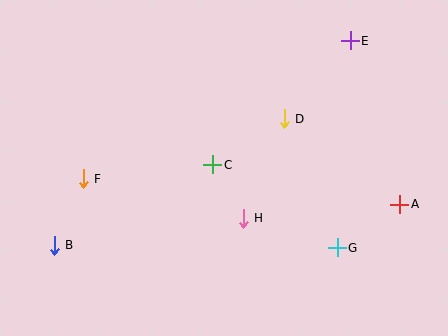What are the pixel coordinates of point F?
Point F is at (83, 179).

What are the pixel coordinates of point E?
Point E is at (350, 41).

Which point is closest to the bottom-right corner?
Point A is closest to the bottom-right corner.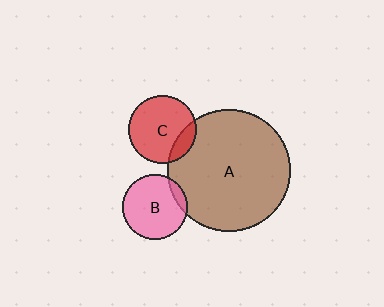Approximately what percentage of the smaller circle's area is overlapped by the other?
Approximately 10%.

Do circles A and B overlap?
Yes.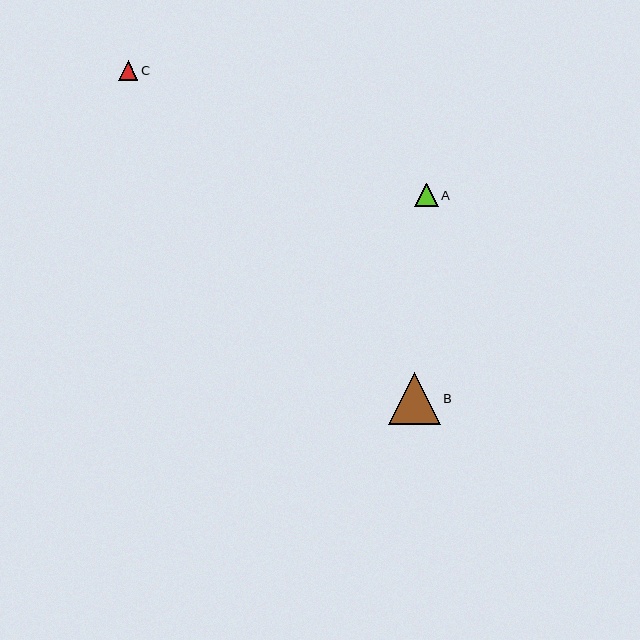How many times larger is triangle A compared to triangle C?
Triangle A is approximately 1.2 times the size of triangle C.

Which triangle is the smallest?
Triangle C is the smallest with a size of approximately 19 pixels.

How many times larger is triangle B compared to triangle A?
Triangle B is approximately 2.2 times the size of triangle A.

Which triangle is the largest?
Triangle B is the largest with a size of approximately 52 pixels.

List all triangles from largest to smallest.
From largest to smallest: B, A, C.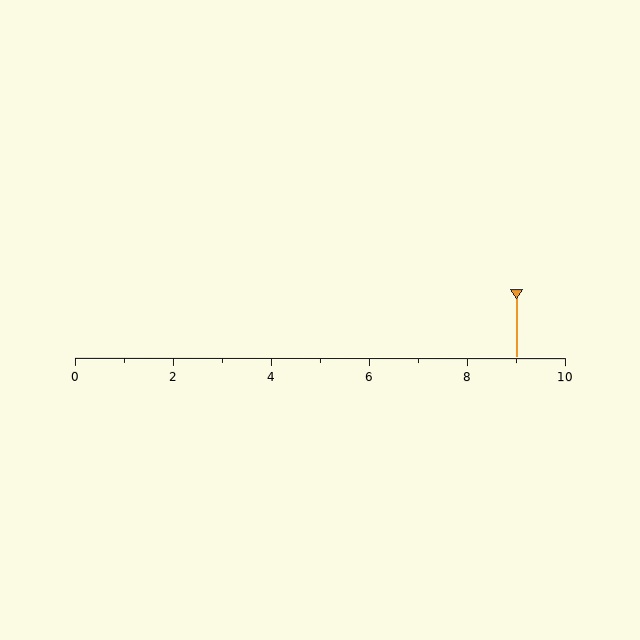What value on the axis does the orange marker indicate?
The marker indicates approximately 9.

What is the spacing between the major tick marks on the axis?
The major ticks are spaced 2 apart.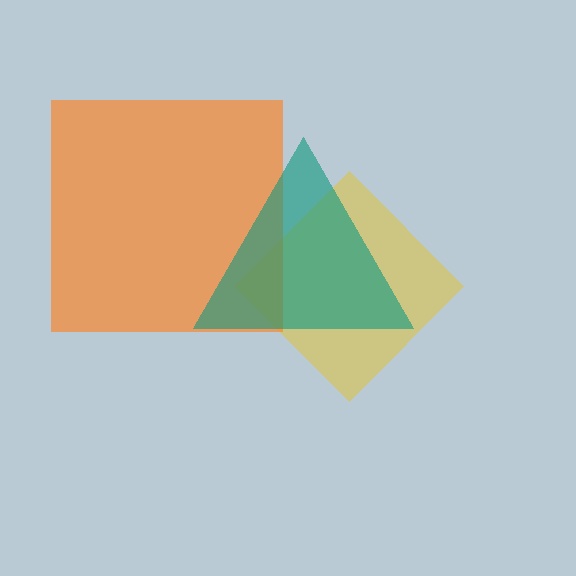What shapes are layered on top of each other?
The layered shapes are: a yellow diamond, an orange square, a teal triangle.